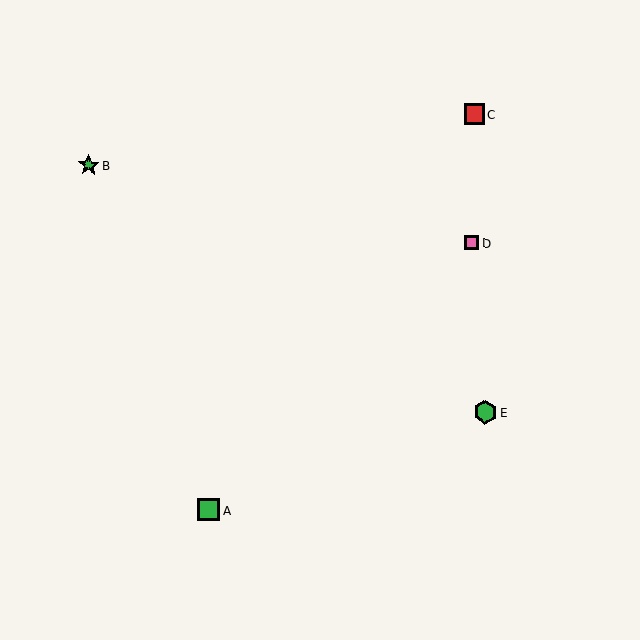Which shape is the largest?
The green hexagon (labeled E) is the largest.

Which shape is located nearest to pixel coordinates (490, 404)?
The green hexagon (labeled E) at (485, 412) is nearest to that location.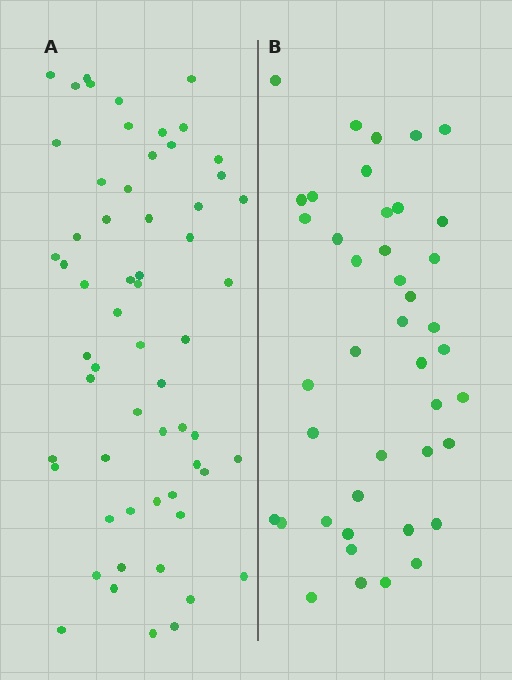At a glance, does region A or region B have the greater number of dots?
Region A (the left region) has more dots.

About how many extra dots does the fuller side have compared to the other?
Region A has approximately 20 more dots than region B.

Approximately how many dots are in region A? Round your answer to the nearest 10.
About 60 dots.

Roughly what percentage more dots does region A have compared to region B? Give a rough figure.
About 45% more.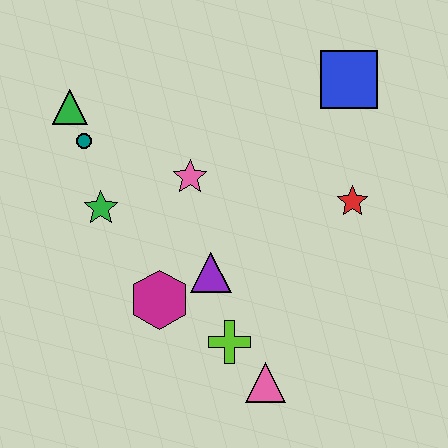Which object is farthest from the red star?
The green triangle is farthest from the red star.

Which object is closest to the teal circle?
The green triangle is closest to the teal circle.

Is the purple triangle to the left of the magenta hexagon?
No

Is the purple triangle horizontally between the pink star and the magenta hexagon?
No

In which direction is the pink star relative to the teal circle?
The pink star is to the right of the teal circle.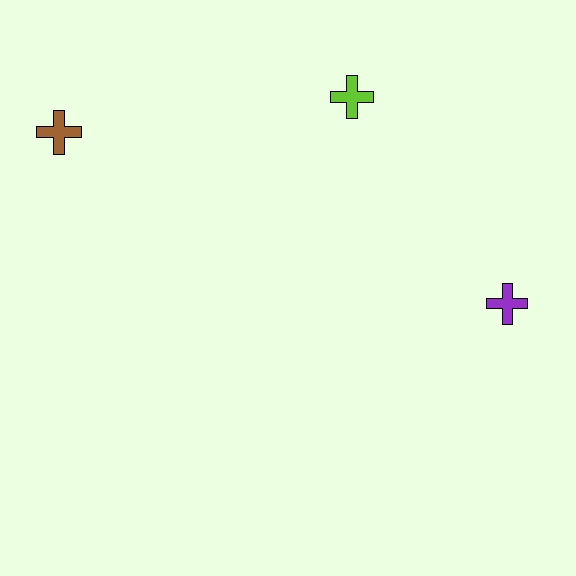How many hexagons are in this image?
There are no hexagons.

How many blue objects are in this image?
There are no blue objects.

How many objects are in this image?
There are 3 objects.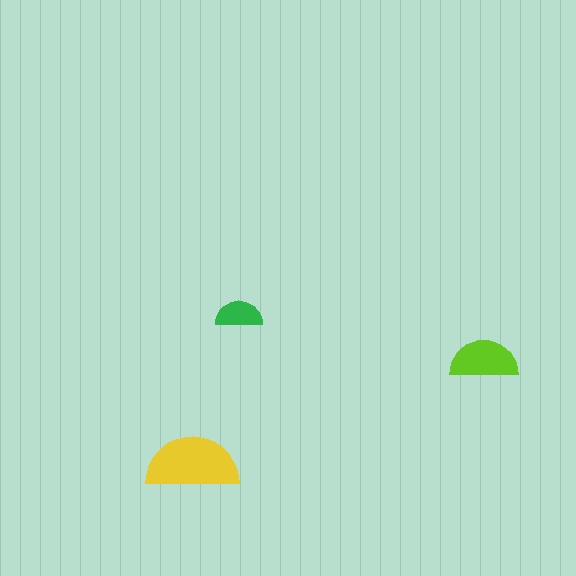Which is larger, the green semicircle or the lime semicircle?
The lime one.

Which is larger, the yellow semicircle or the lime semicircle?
The yellow one.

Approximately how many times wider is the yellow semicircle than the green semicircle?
About 2 times wider.